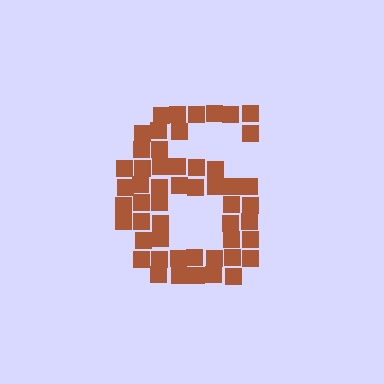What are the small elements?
The small elements are squares.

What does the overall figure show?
The overall figure shows the digit 6.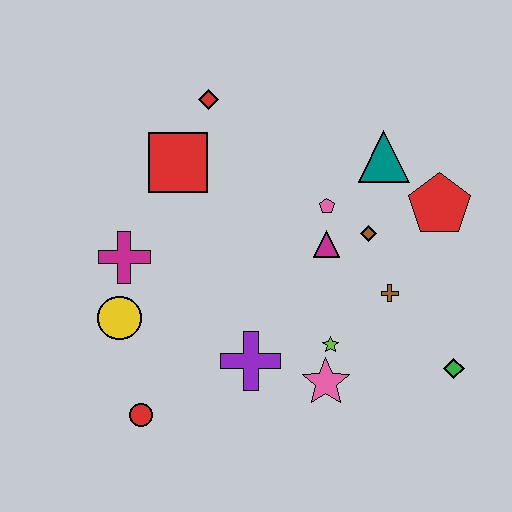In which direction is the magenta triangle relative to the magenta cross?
The magenta triangle is to the right of the magenta cross.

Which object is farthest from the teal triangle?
The red circle is farthest from the teal triangle.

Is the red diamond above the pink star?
Yes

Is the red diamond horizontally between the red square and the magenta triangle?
Yes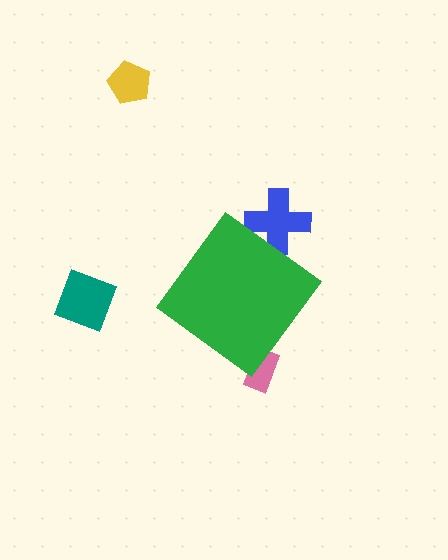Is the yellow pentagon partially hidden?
No, the yellow pentagon is fully visible.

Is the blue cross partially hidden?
Yes, the blue cross is partially hidden behind the green diamond.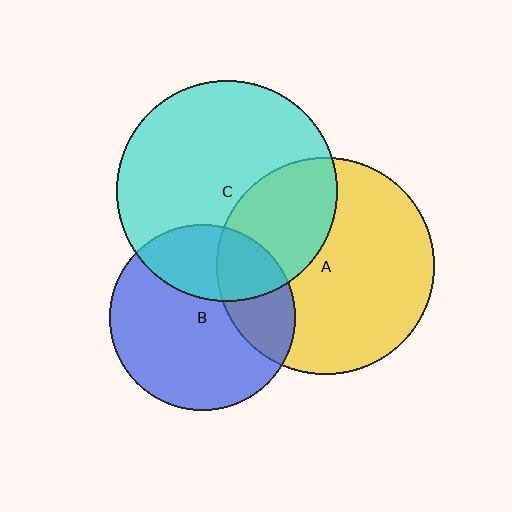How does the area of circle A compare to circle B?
Approximately 1.4 times.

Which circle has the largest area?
Circle C (cyan).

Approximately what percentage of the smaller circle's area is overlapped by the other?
Approximately 30%.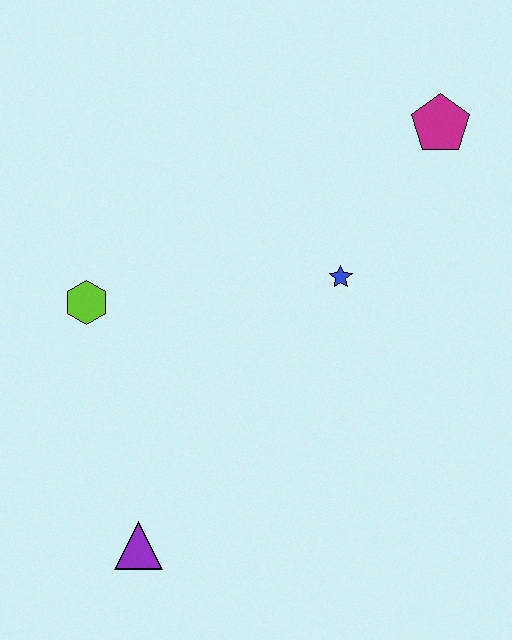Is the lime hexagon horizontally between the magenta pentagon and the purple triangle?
No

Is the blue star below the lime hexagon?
No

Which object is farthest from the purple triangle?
The magenta pentagon is farthest from the purple triangle.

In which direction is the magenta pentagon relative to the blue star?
The magenta pentagon is above the blue star.